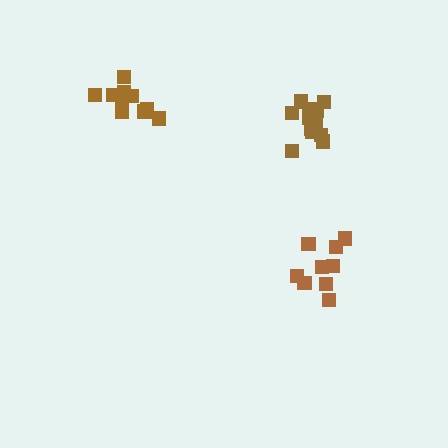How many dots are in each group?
Group 1: 12 dots, Group 2: 10 dots, Group 3: 9 dots (31 total).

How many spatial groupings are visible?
There are 3 spatial groupings.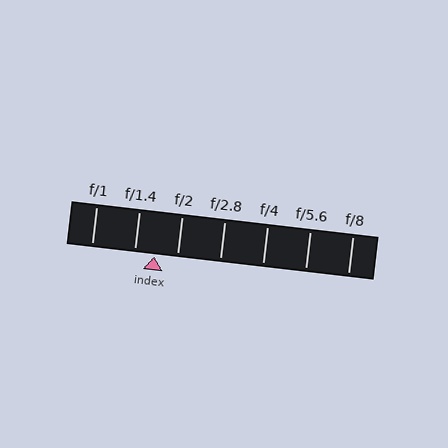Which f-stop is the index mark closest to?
The index mark is closest to f/1.4.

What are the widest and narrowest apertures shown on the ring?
The widest aperture shown is f/1 and the narrowest is f/8.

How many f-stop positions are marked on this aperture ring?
There are 7 f-stop positions marked.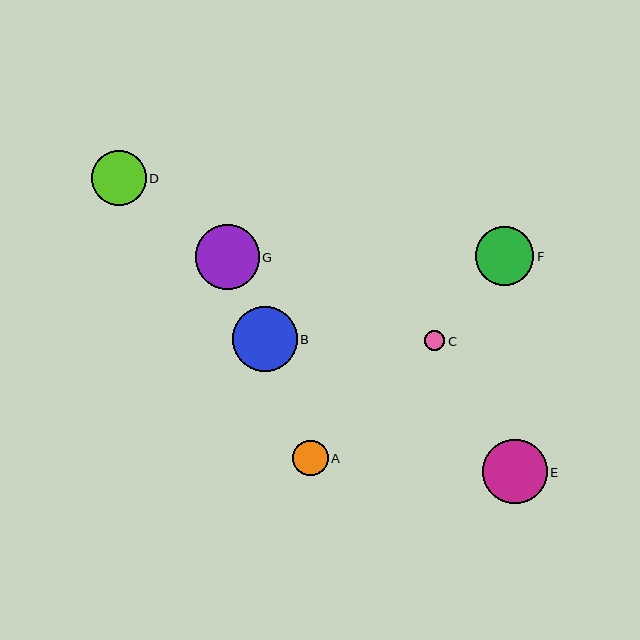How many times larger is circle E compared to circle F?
Circle E is approximately 1.1 times the size of circle F.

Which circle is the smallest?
Circle C is the smallest with a size of approximately 20 pixels.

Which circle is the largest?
Circle B is the largest with a size of approximately 65 pixels.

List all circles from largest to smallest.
From largest to smallest: B, E, G, F, D, A, C.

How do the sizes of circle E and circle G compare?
Circle E and circle G are approximately the same size.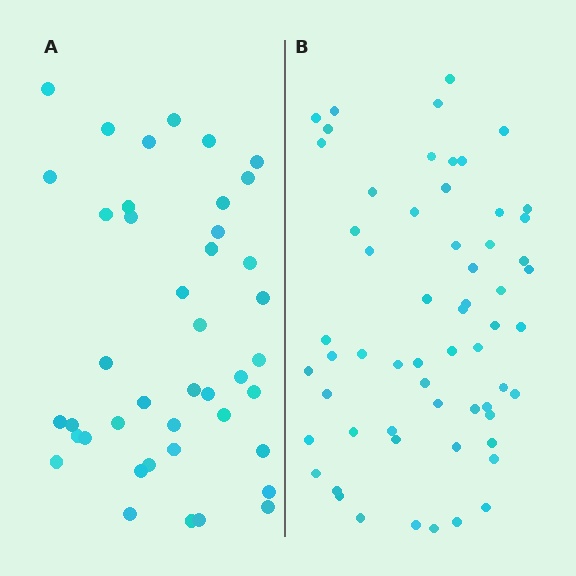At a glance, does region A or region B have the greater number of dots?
Region B (the right region) has more dots.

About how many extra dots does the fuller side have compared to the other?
Region B has approximately 20 more dots than region A.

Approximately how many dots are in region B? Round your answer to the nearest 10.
About 60 dots.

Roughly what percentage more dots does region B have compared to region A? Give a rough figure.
About 45% more.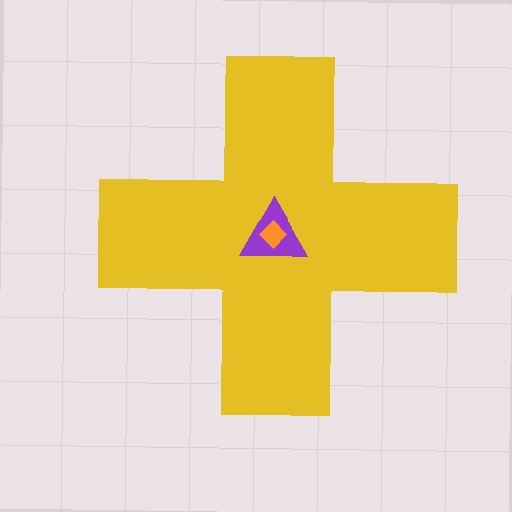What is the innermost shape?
The orange diamond.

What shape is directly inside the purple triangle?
The orange diamond.